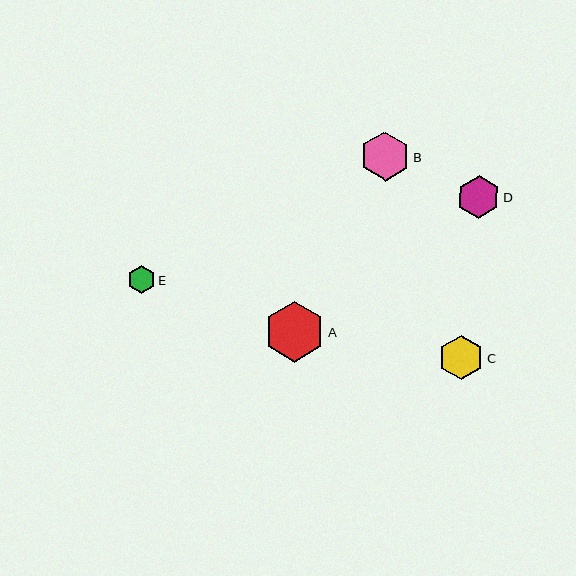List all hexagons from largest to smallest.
From largest to smallest: A, B, C, D, E.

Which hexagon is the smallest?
Hexagon E is the smallest with a size of approximately 27 pixels.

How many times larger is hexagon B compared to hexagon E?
Hexagon B is approximately 1.8 times the size of hexagon E.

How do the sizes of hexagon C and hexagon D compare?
Hexagon C and hexagon D are approximately the same size.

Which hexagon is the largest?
Hexagon A is the largest with a size of approximately 61 pixels.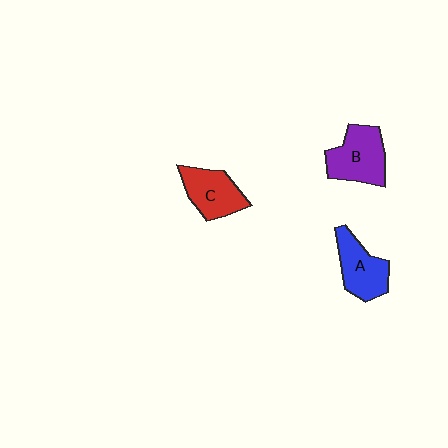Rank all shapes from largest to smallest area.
From largest to smallest: B (purple), A (blue), C (red).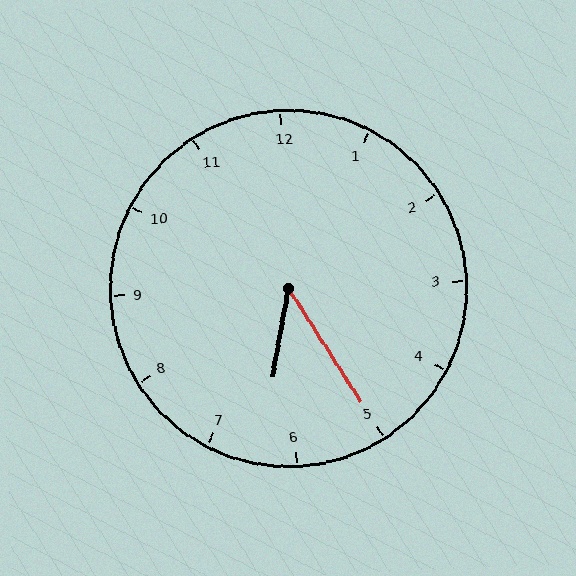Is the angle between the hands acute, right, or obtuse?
It is acute.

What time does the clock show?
6:25.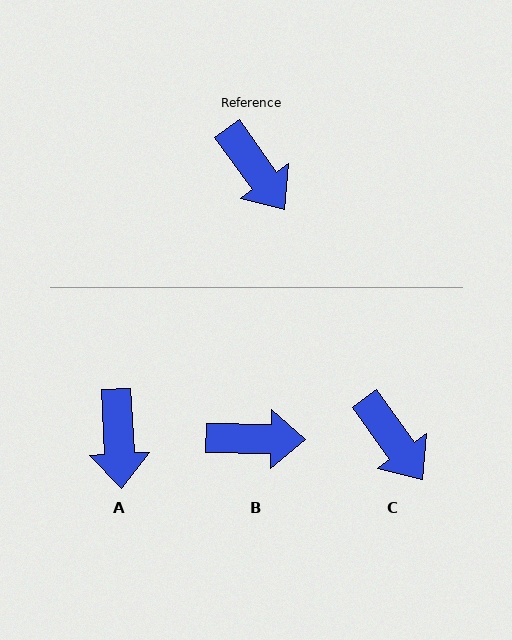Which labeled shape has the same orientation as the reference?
C.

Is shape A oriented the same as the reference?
No, it is off by about 33 degrees.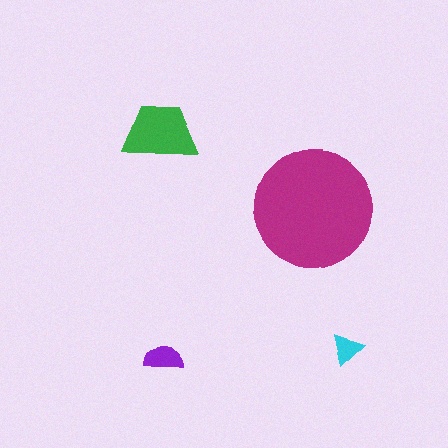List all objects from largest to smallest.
The magenta circle, the green trapezoid, the purple semicircle, the cyan triangle.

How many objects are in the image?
There are 4 objects in the image.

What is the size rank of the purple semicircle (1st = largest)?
3rd.